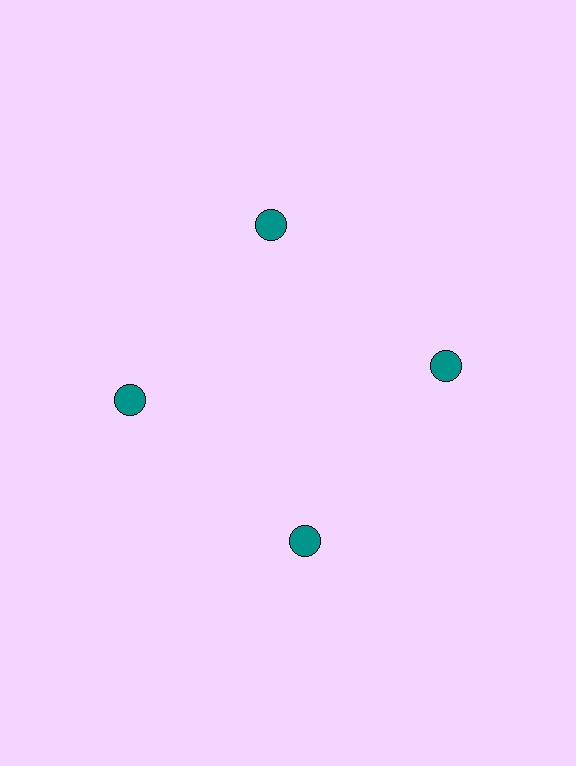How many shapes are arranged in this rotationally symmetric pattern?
There are 4 shapes, arranged in 4 groups of 1.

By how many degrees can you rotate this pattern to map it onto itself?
The pattern maps onto itself every 90 degrees of rotation.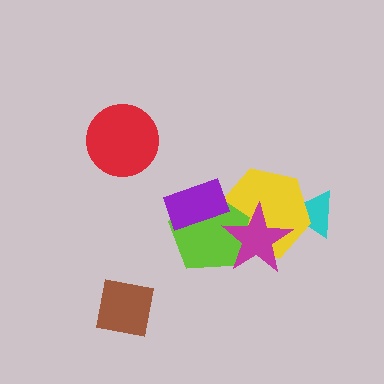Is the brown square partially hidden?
No, no other shape covers it.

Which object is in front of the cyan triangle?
The yellow hexagon is in front of the cyan triangle.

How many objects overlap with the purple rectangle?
1 object overlaps with the purple rectangle.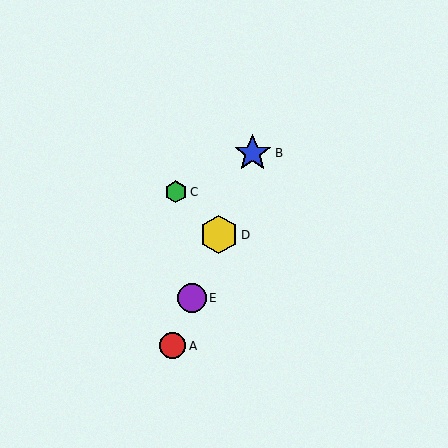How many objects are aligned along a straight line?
4 objects (A, B, D, E) are aligned along a straight line.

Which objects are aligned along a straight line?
Objects A, B, D, E are aligned along a straight line.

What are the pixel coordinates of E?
Object E is at (192, 298).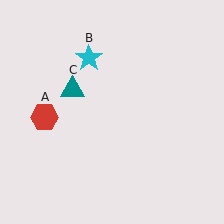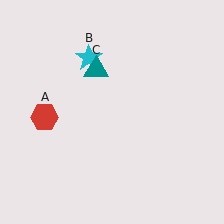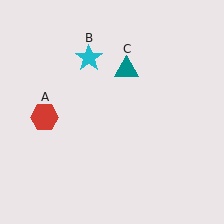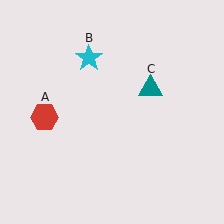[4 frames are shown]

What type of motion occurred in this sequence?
The teal triangle (object C) rotated clockwise around the center of the scene.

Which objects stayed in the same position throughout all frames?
Red hexagon (object A) and cyan star (object B) remained stationary.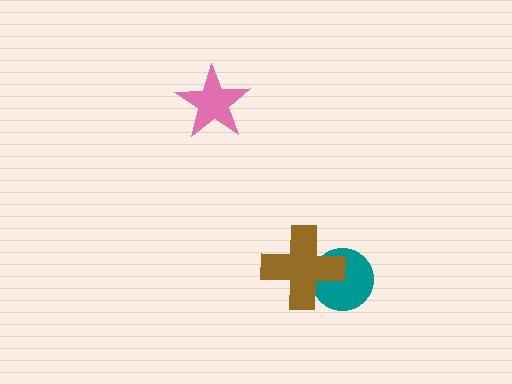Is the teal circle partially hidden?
Yes, it is partially covered by another shape.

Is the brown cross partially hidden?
No, no other shape covers it.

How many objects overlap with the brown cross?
1 object overlaps with the brown cross.